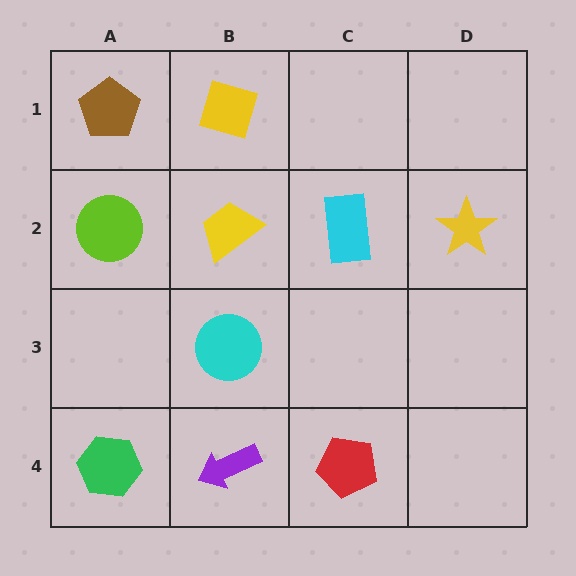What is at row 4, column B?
A purple arrow.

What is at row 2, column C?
A cyan rectangle.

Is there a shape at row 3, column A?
No, that cell is empty.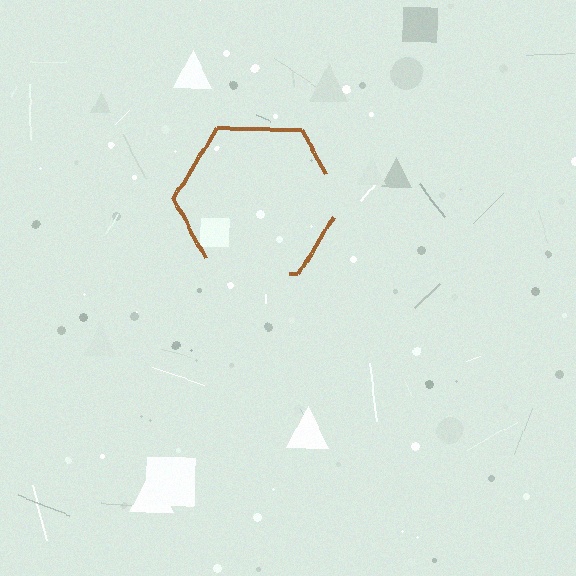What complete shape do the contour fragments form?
The contour fragments form a hexagon.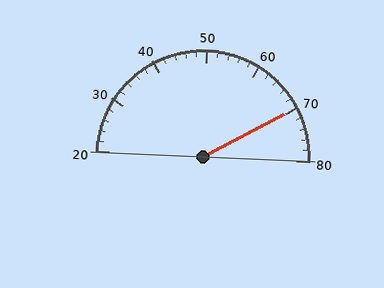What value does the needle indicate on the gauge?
The needle indicates approximately 70.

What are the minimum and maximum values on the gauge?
The gauge ranges from 20 to 80.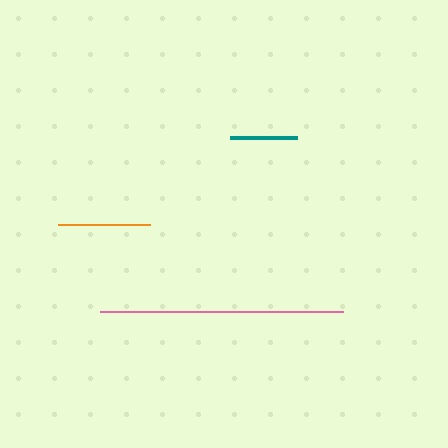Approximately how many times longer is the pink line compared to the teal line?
The pink line is approximately 3.6 times the length of the teal line.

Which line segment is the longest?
The pink line is the longest at approximately 243 pixels.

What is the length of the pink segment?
The pink segment is approximately 243 pixels long.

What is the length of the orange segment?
The orange segment is approximately 92 pixels long.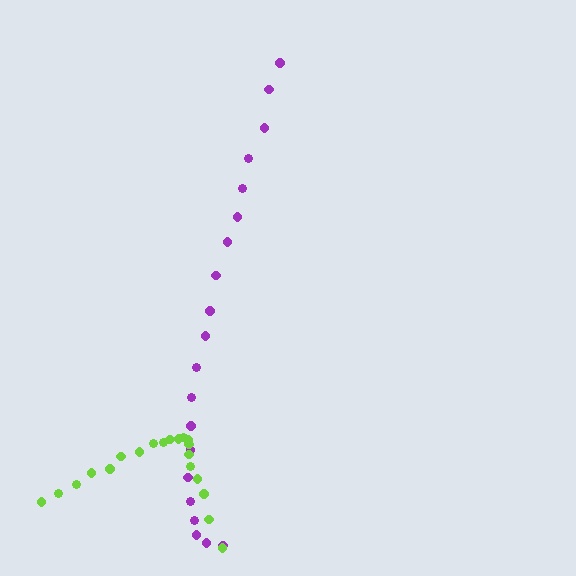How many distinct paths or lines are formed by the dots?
There are 2 distinct paths.